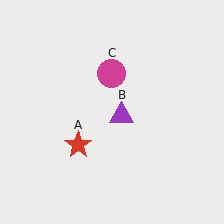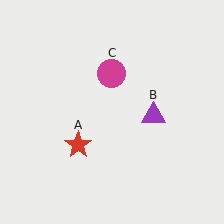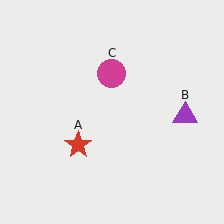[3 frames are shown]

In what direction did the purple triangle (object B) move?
The purple triangle (object B) moved right.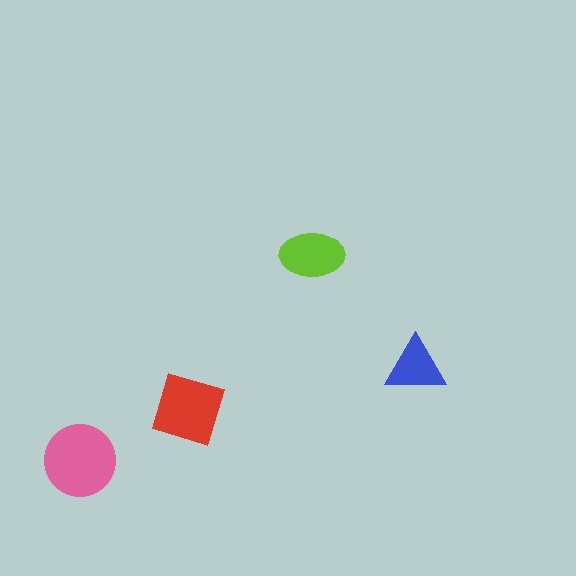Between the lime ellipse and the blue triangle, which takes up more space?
The lime ellipse.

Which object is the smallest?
The blue triangle.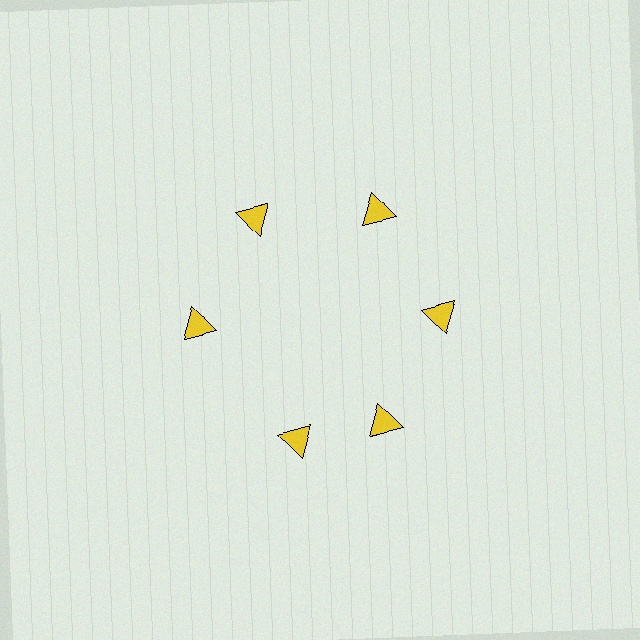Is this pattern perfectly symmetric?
No. The 6 yellow triangles are arranged in a ring, but one element near the 7 o'clock position is rotated out of alignment along the ring, breaking the 6-fold rotational symmetry.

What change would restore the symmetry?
The symmetry would be restored by rotating it back into even spacing with its neighbors so that all 6 triangles sit at equal angles and equal distance from the center.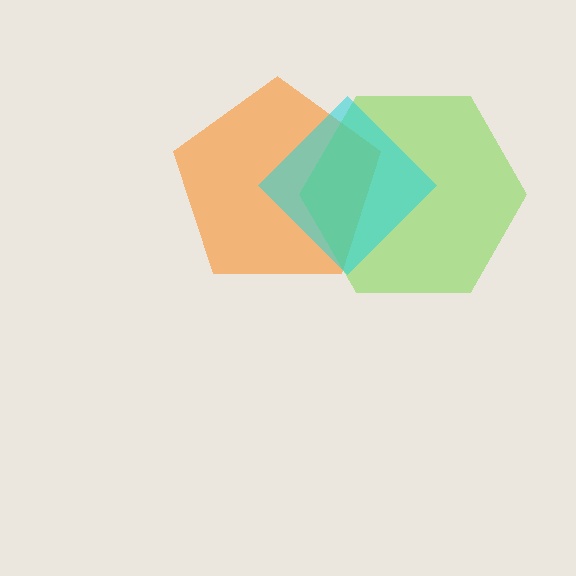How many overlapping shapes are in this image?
There are 3 overlapping shapes in the image.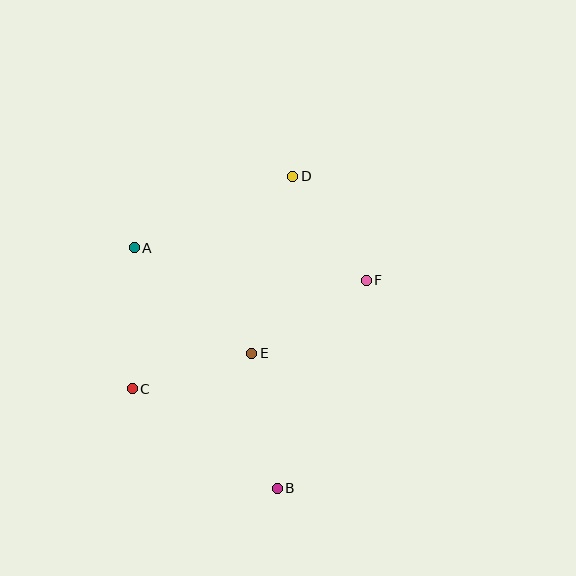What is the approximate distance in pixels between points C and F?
The distance between C and F is approximately 258 pixels.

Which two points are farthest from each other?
Points B and D are farthest from each other.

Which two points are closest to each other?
Points C and E are closest to each other.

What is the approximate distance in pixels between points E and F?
The distance between E and F is approximately 136 pixels.